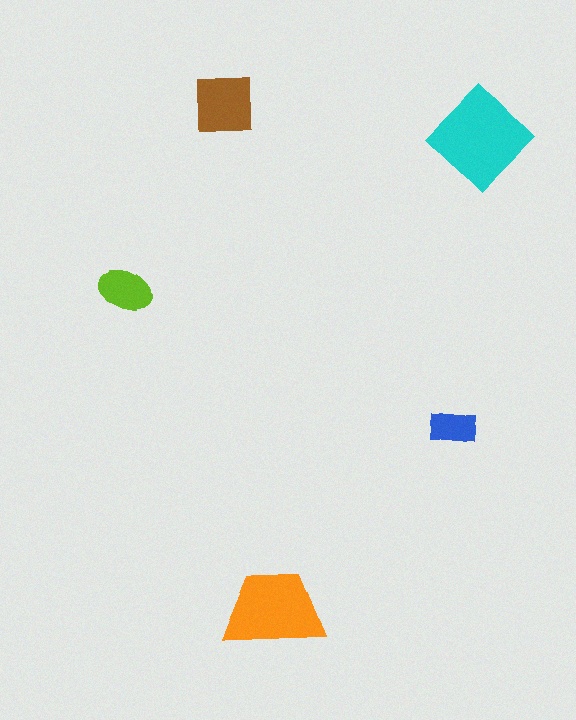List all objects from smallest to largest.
The blue rectangle, the lime ellipse, the brown square, the orange trapezoid, the cyan diamond.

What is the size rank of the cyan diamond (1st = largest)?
1st.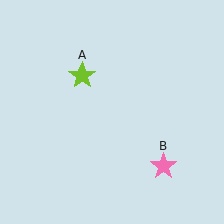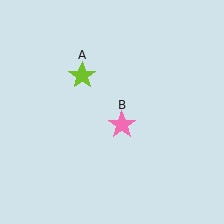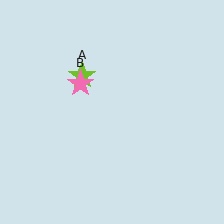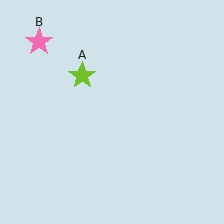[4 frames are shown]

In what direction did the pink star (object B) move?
The pink star (object B) moved up and to the left.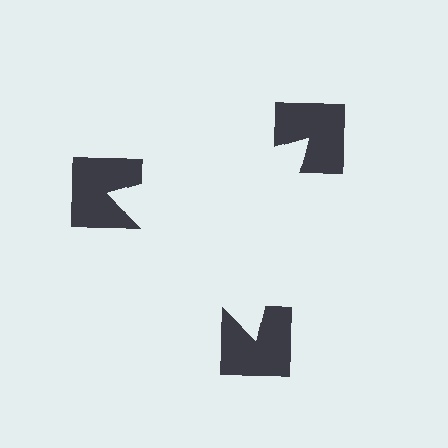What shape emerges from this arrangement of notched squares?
An illusory triangle — its edges are inferred from the aligned wedge cuts in the notched squares, not physically drawn.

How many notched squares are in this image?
There are 3 — one at each vertex of the illusory triangle.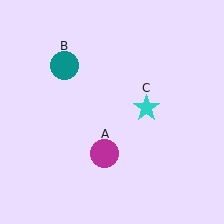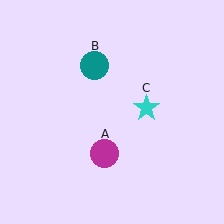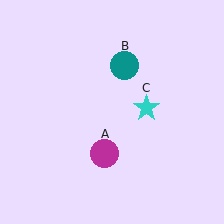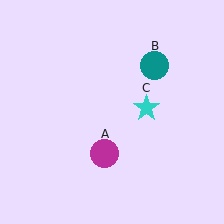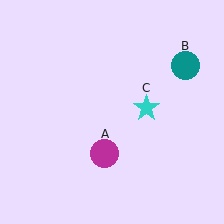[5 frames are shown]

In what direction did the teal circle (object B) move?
The teal circle (object B) moved right.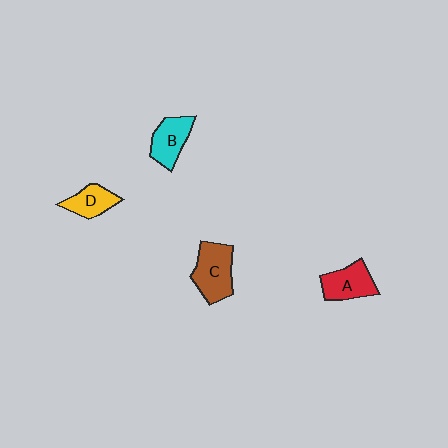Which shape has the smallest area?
Shape D (yellow).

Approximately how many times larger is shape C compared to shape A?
Approximately 1.2 times.